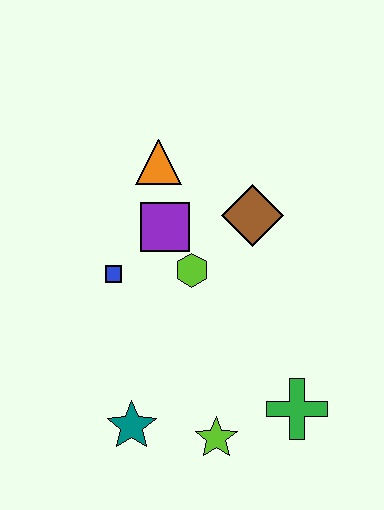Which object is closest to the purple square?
The lime hexagon is closest to the purple square.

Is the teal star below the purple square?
Yes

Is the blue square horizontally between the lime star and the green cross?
No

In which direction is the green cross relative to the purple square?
The green cross is below the purple square.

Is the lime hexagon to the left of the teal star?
No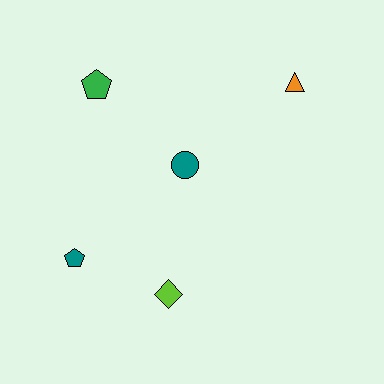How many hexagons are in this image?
There are no hexagons.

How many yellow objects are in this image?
There are no yellow objects.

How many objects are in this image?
There are 5 objects.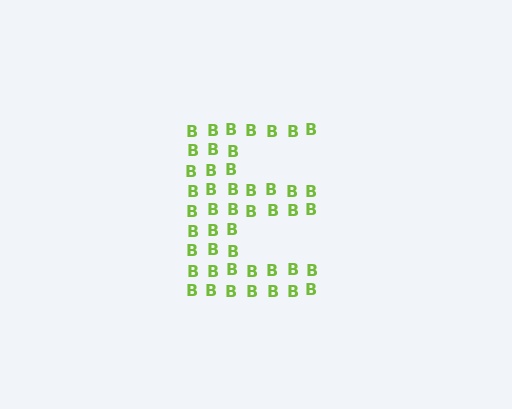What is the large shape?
The large shape is the letter E.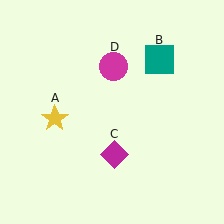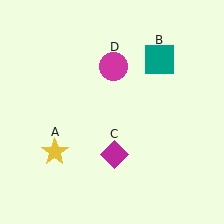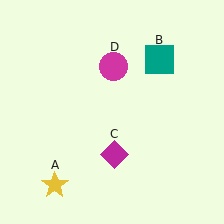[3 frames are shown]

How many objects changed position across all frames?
1 object changed position: yellow star (object A).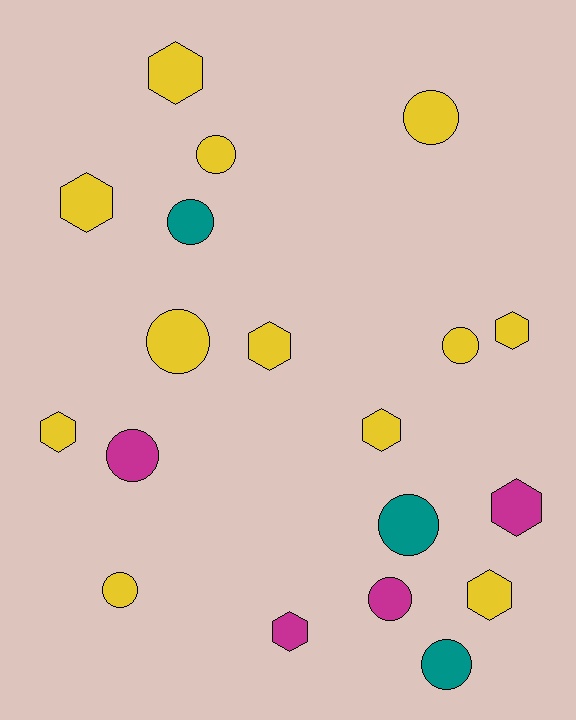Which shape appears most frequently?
Circle, with 10 objects.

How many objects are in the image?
There are 19 objects.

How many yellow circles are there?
There are 5 yellow circles.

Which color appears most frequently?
Yellow, with 12 objects.